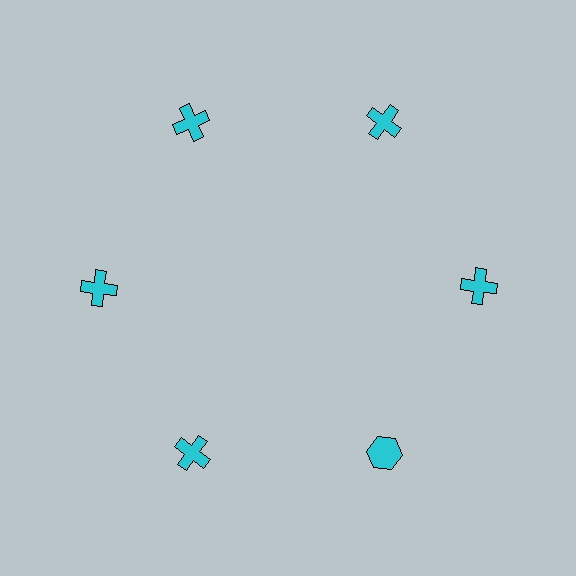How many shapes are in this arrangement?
There are 6 shapes arranged in a ring pattern.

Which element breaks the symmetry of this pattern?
The cyan hexagon at roughly the 5 o'clock position breaks the symmetry. All other shapes are cyan crosses.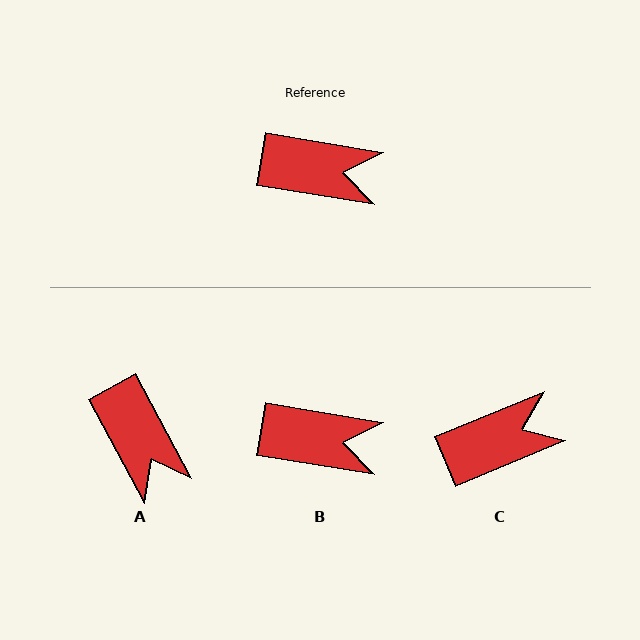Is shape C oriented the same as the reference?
No, it is off by about 32 degrees.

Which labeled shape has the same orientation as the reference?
B.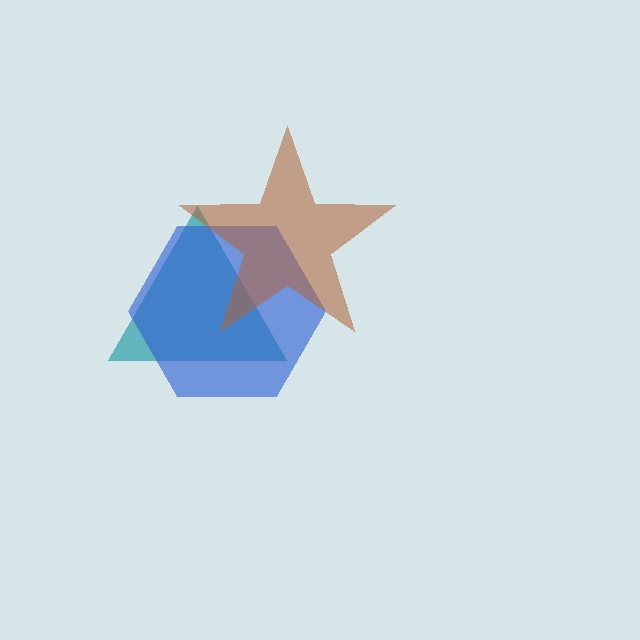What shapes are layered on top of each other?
The layered shapes are: a teal triangle, a blue hexagon, a brown star.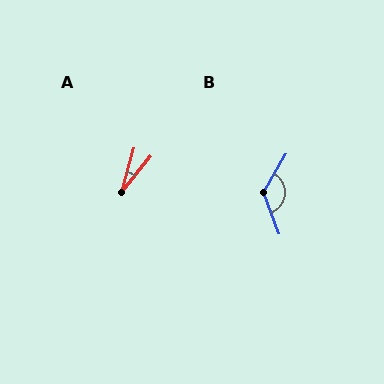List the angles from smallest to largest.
A (23°), B (130°).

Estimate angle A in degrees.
Approximately 23 degrees.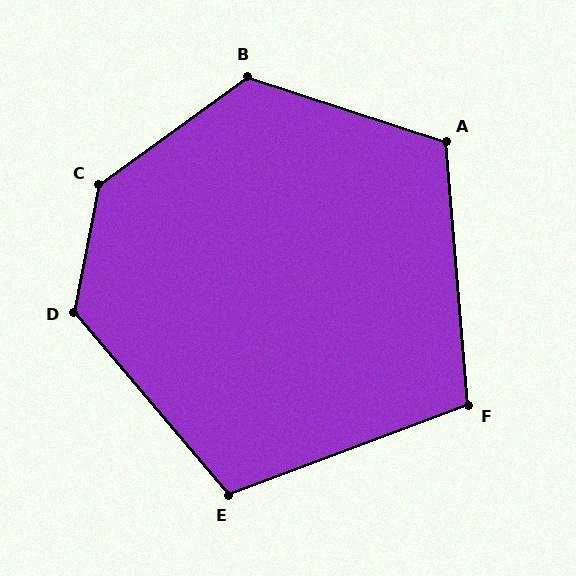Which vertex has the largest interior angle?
C, at approximately 137 degrees.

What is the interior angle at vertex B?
Approximately 126 degrees (obtuse).